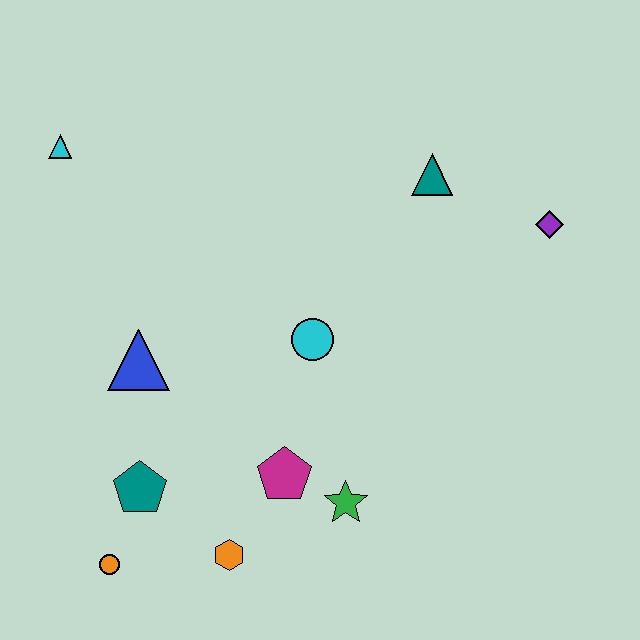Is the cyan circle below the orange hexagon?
No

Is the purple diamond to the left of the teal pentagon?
No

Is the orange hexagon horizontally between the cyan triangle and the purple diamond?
Yes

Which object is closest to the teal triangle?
The purple diamond is closest to the teal triangle.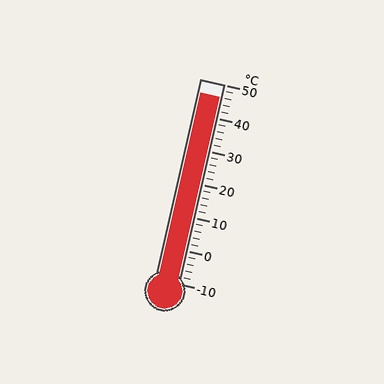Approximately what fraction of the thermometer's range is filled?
The thermometer is filled to approximately 95% of its range.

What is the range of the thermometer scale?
The thermometer scale ranges from -10°C to 50°C.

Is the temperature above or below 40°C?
The temperature is above 40°C.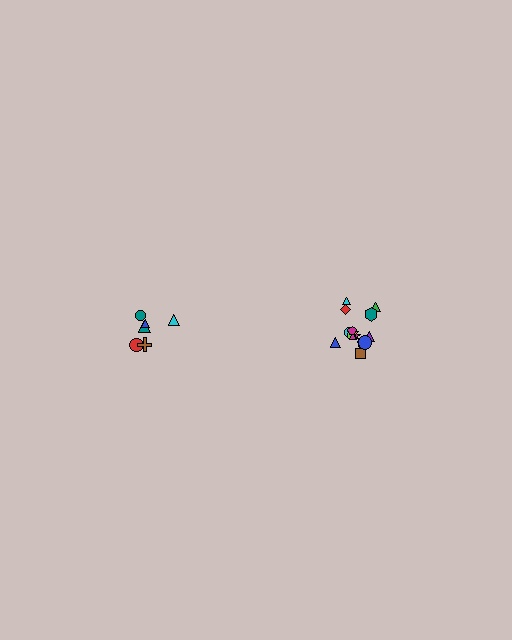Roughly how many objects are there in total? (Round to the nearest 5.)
Roughly 20 objects in total.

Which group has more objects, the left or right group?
The right group.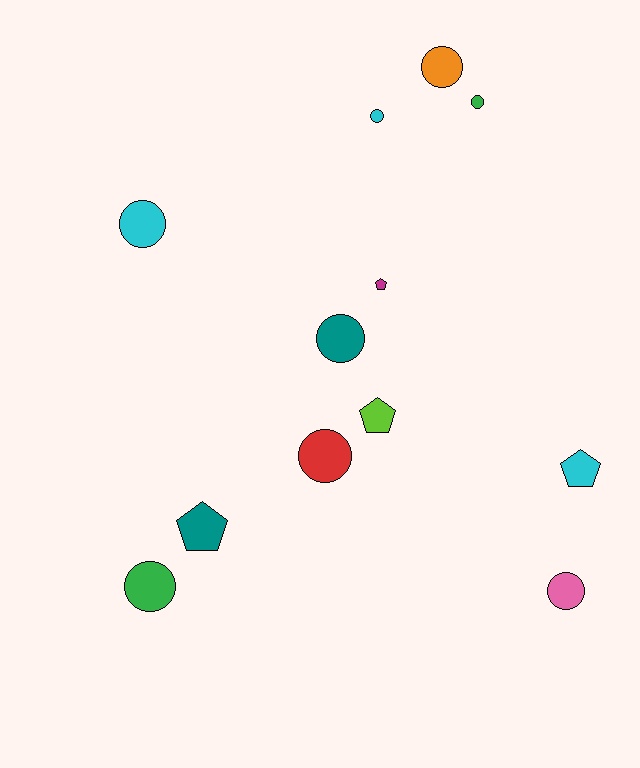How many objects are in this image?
There are 12 objects.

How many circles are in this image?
There are 8 circles.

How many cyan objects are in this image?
There are 3 cyan objects.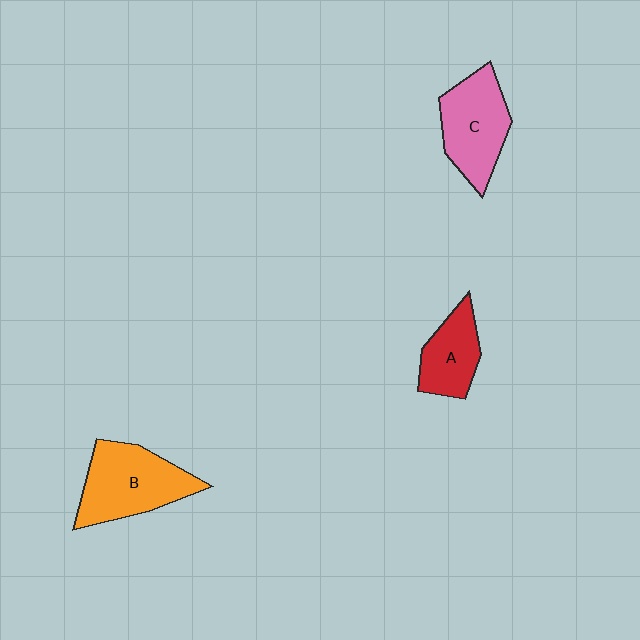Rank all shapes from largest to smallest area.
From largest to smallest: B (orange), C (pink), A (red).